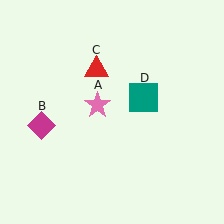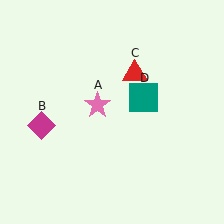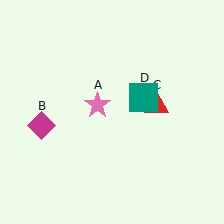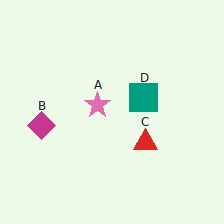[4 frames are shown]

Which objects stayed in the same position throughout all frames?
Pink star (object A) and magenta diamond (object B) and teal square (object D) remained stationary.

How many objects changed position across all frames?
1 object changed position: red triangle (object C).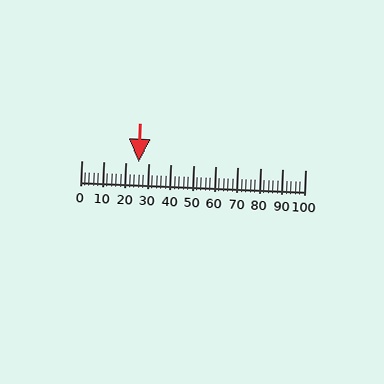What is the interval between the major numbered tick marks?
The major tick marks are spaced 10 units apart.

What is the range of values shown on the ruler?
The ruler shows values from 0 to 100.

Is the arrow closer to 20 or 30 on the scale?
The arrow is closer to 30.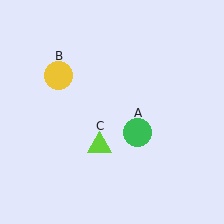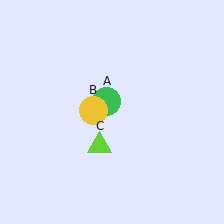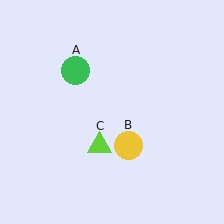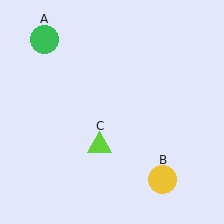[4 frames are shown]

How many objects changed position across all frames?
2 objects changed position: green circle (object A), yellow circle (object B).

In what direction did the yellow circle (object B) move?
The yellow circle (object B) moved down and to the right.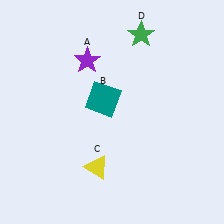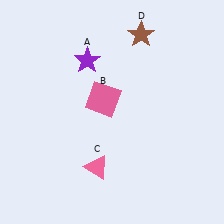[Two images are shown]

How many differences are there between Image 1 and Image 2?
There are 3 differences between the two images.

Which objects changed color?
B changed from teal to pink. C changed from yellow to pink. D changed from green to brown.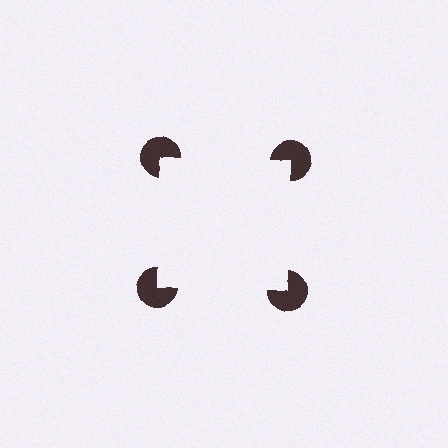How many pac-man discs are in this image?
There are 4 — one at each vertex of the illusory square.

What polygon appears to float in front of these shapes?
An illusory square — its edges are inferred from the aligned wedge cuts in the pac-man discs, not physically drawn.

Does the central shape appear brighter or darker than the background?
It typically appears slightly brighter than the background, even though no actual brightness change is drawn.